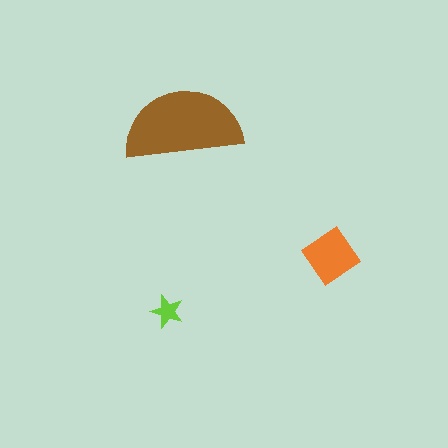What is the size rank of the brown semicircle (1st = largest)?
1st.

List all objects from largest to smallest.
The brown semicircle, the orange diamond, the lime star.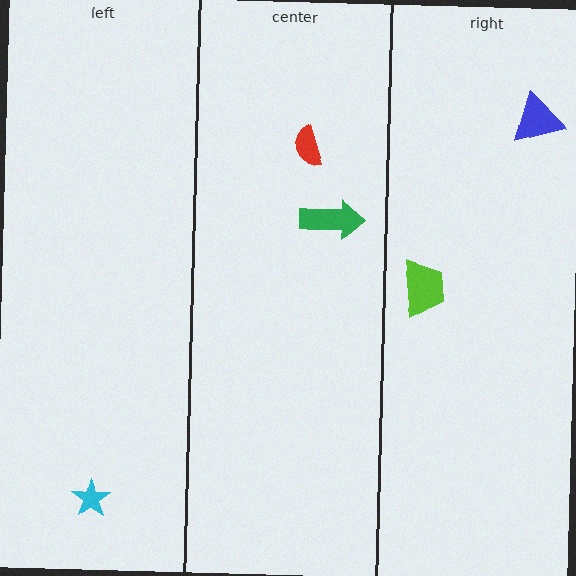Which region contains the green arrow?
The center region.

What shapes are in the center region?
The red semicircle, the green arrow.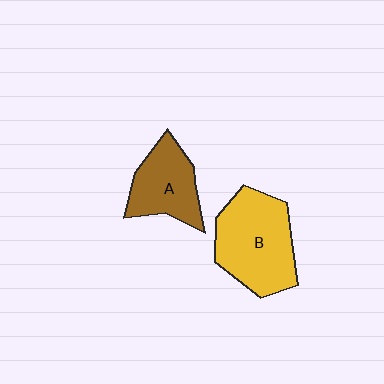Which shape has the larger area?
Shape B (yellow).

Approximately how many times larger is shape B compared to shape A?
Approximately 1.5 times.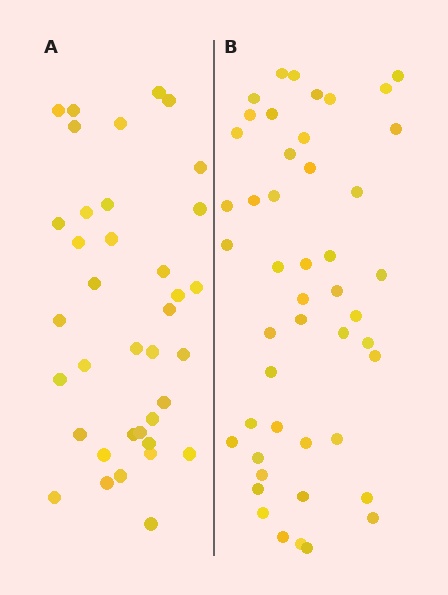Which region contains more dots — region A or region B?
Region B (the right region) has more dots.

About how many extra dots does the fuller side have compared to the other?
Region B has roughly 10 or so more dots than region A.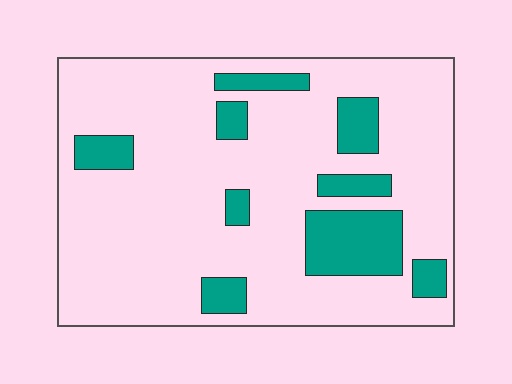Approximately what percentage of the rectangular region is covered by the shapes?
Approximately 20%.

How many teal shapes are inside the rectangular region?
9.